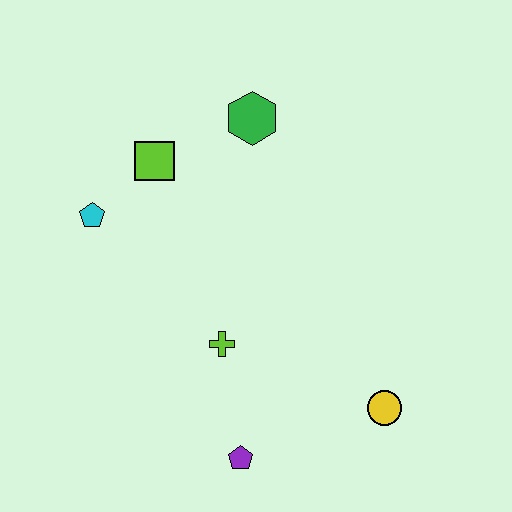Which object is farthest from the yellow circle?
The cyan pentagon is farthest from the yellow circle.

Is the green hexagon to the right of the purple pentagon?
Yes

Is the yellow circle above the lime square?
No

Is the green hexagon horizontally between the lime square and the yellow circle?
Yes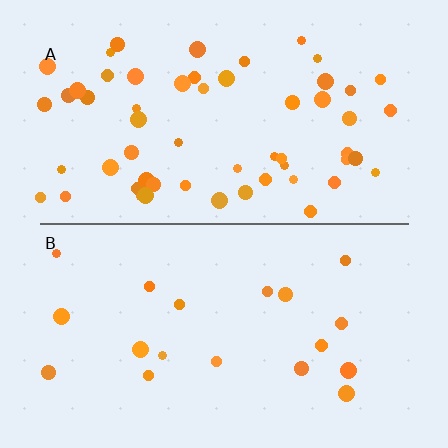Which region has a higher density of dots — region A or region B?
A (the top).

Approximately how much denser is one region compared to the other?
Approximately 3.1× — region A over region B.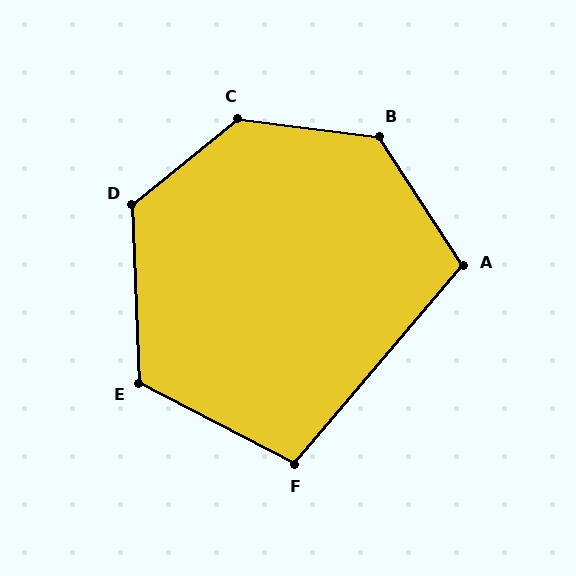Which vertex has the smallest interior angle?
F, at approximately 103 degrees.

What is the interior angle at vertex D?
Approximately 127 degrees (obtuse).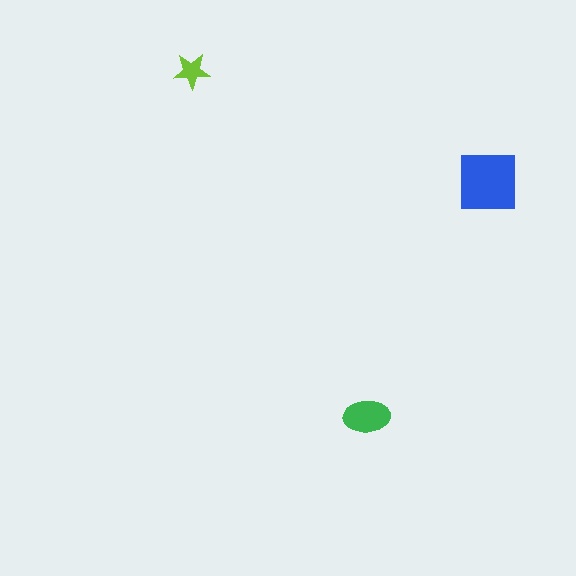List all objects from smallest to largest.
The lime star, the green ellipse, the blue square.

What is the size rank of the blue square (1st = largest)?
1st.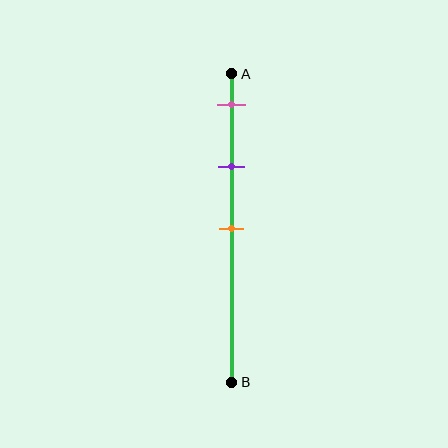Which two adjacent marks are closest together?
The pink and purple marks are the closest adjacent pair.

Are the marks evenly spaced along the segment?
Yes, the marks are approximately evenly spaced.